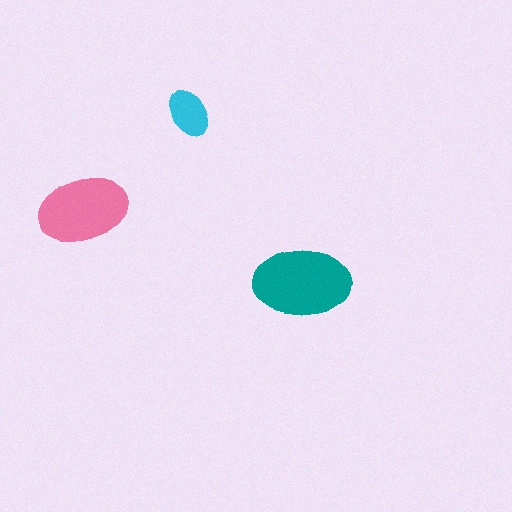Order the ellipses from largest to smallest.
the teal one, the pink one, the cyan one.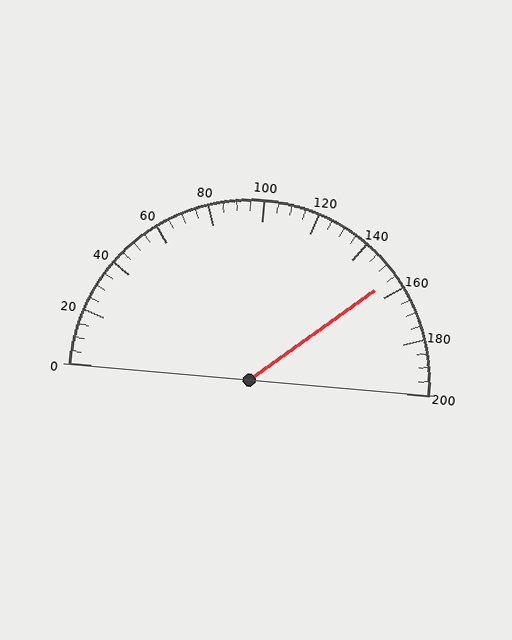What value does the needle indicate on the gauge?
The needle indicates approximately 155.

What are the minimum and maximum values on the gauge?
The gauge ranges from 0 to 200.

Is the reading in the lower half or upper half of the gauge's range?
The reading is in the upper half of the range (0 to 200).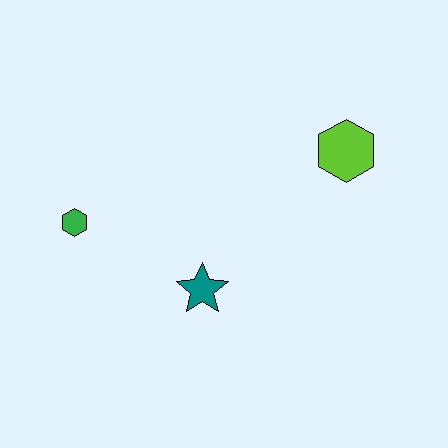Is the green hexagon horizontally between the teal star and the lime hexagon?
No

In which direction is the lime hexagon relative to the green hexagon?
The lime hexagon is to the right of the green hexagon.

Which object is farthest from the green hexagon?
The lime hexagon is farthest from the green hexagon.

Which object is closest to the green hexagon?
The teal star is closest to the green hexagon.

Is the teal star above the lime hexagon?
No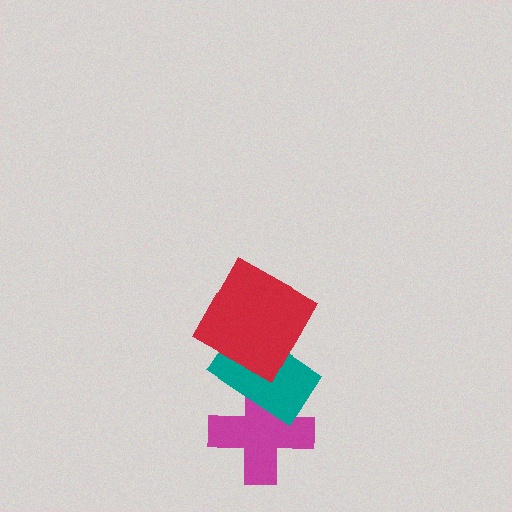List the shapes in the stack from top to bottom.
From top to bottom: the red square, the teal rectangle, the magenta cross.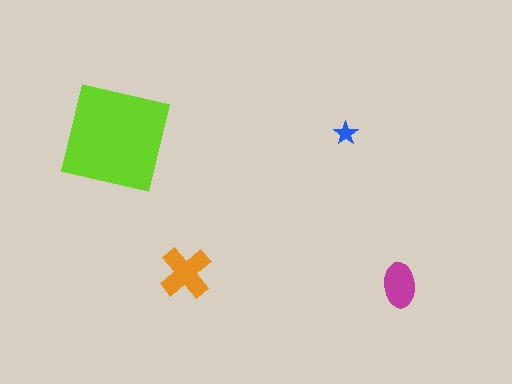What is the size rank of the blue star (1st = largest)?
4th.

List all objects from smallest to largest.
The blue star, the magenta ellipse, the orange cross, the lime square.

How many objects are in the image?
There are 4 objects in the image.